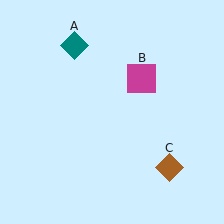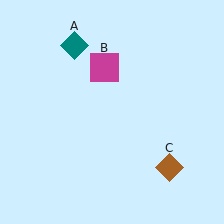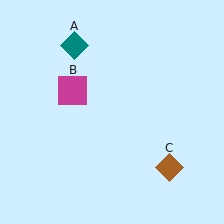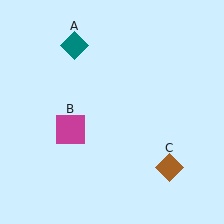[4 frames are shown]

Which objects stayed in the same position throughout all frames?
Teal diamond (object A) and brown diamond (object C) remained stationary.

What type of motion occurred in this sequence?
The magenta square (object B) rotated counterclockwise around the center of the scene.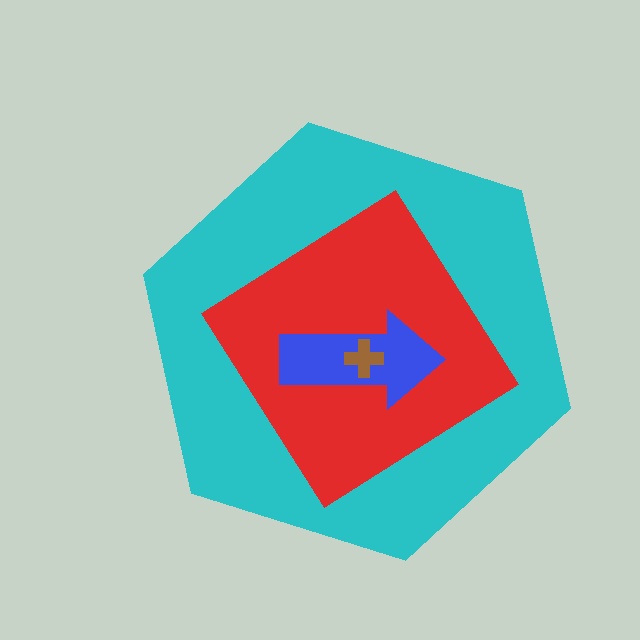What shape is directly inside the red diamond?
The blue arrow.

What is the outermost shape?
The cyan hexagon.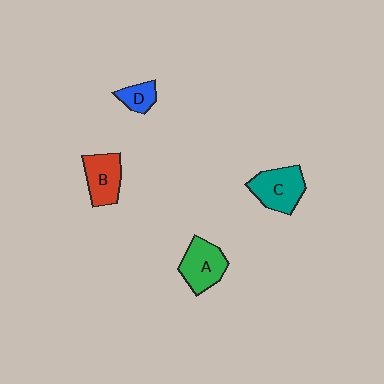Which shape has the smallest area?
Shape D (blue).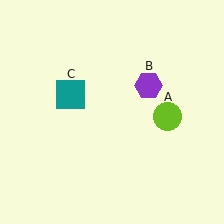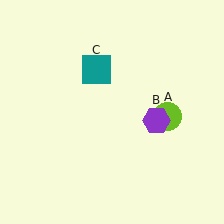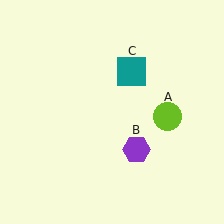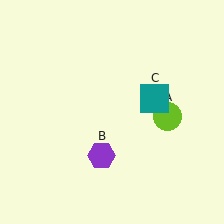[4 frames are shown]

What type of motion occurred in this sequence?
The purple hexagon (object B), teal square (object C) rotated clockwise around the center of the scene.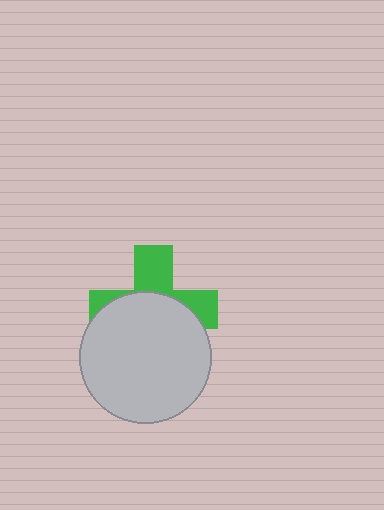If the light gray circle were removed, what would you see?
You would see the complete green cross.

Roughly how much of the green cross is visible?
A small part of it is visible (roughly 41%).